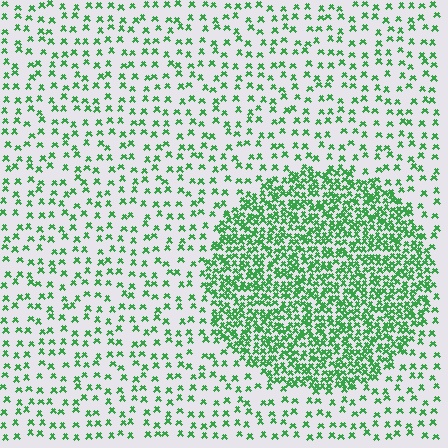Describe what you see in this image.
The image contains small green elements arranged at two different densities. A circle-shaped region is visible where the elements are more densely packed than the surrounding area.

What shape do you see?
I see a circle.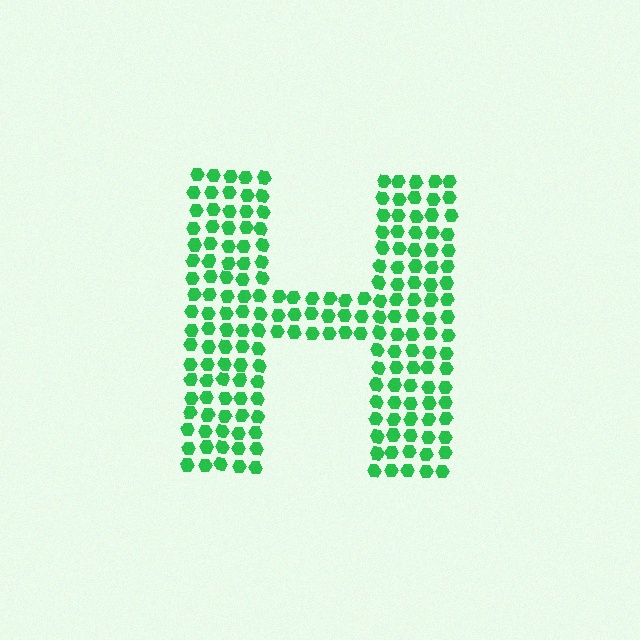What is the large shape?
The large shape is the letter H.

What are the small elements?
The small elements are hexagons.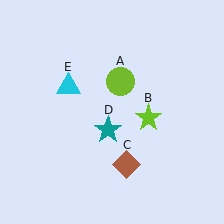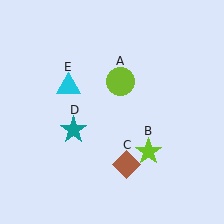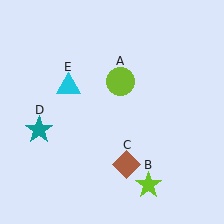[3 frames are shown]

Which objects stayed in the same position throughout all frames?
Lime circle (object A) and brown diamond (object C) and cyan triangle (object E) remained stationary.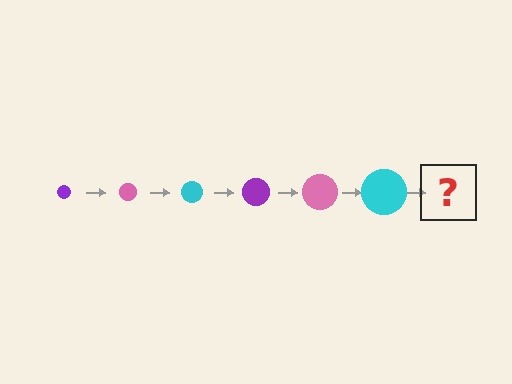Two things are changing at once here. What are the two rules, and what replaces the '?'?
The two rules are that the circle grows larger each step and the color cycles through purple, pink, and cyan. The '?' should be a purple circle, larger than the previous one.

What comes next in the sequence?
The next element should be a purple circle, larger than the previous one.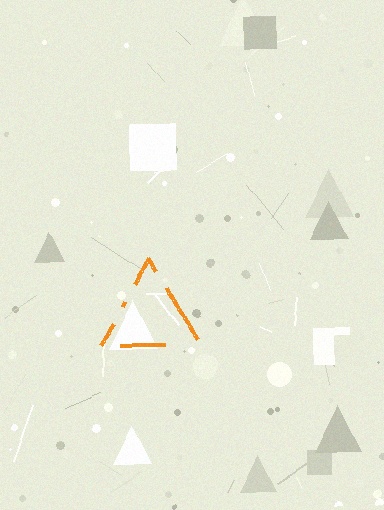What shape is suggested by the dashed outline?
The dashed outline suggests a triangle.